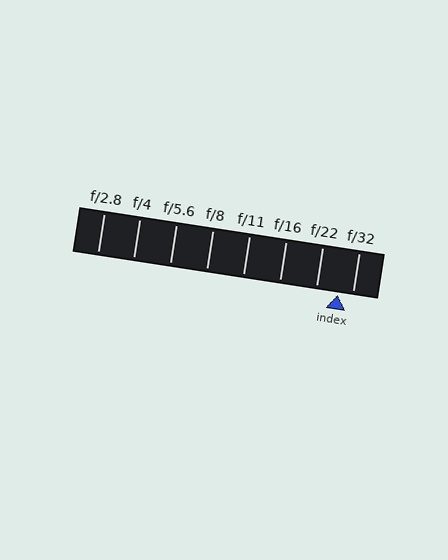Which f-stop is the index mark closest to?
The index mark is closest to f/32.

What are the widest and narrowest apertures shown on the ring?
The widest aperture shown is f/2.8 and the narrowest is f/32.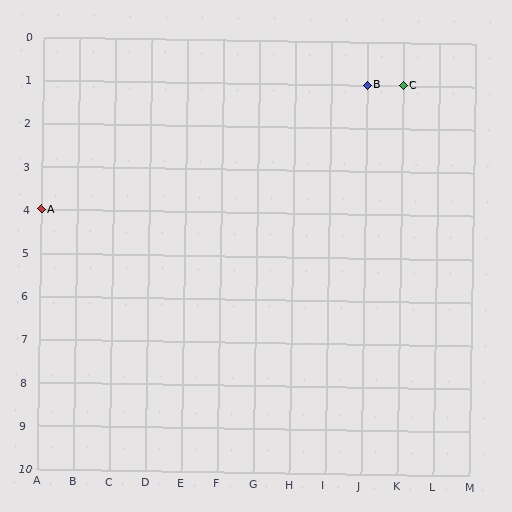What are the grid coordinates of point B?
Point B is at grid coordinates (J, 1).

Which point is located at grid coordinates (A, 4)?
Point A is at (A, 4).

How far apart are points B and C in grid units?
Points B and C are 1 column apart.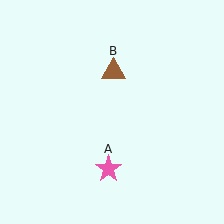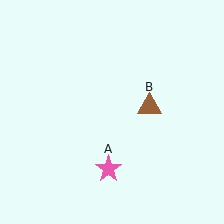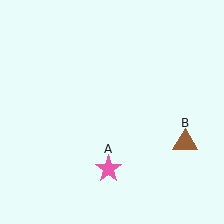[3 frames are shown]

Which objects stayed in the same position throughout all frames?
Pink star (object A) remained stationary.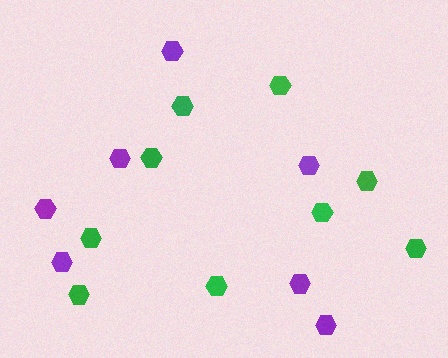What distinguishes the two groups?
There are 2 groups: one group of green hexagons (9) and one group of purple hexagons (7).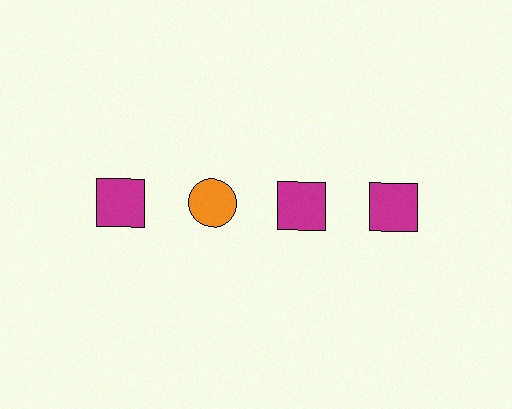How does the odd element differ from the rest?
It differs in both color (orange instead of magenta) and shape (circle instead of square).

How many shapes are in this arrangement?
There are 4 shapes arranged in a grid pattern.